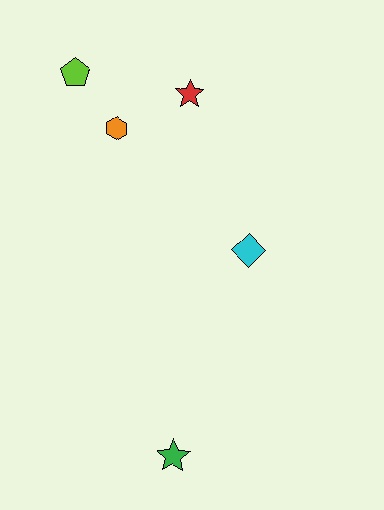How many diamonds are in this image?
There is 1 diamond.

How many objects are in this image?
There are 5 objects.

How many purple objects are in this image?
There are no purple objects.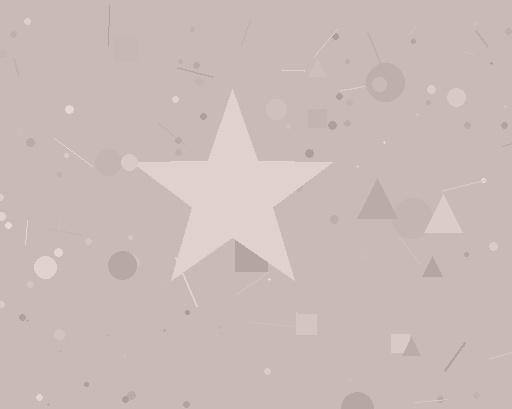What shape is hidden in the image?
A star is hidden in the image.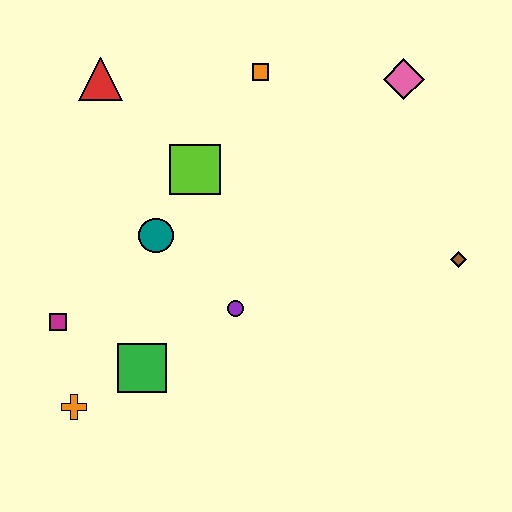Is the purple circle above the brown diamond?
No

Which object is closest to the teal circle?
The lime square is closest to the teal circle.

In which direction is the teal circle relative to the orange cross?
The teal circle is above the orange cross.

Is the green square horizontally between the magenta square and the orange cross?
No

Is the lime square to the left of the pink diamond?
Yes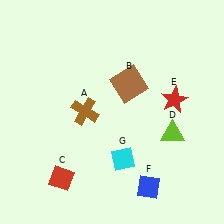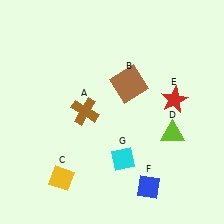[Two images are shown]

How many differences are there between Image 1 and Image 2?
There is 1 difference between the two images.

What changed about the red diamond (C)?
In Image 1, C is red. In Image 2, it changed to yellow.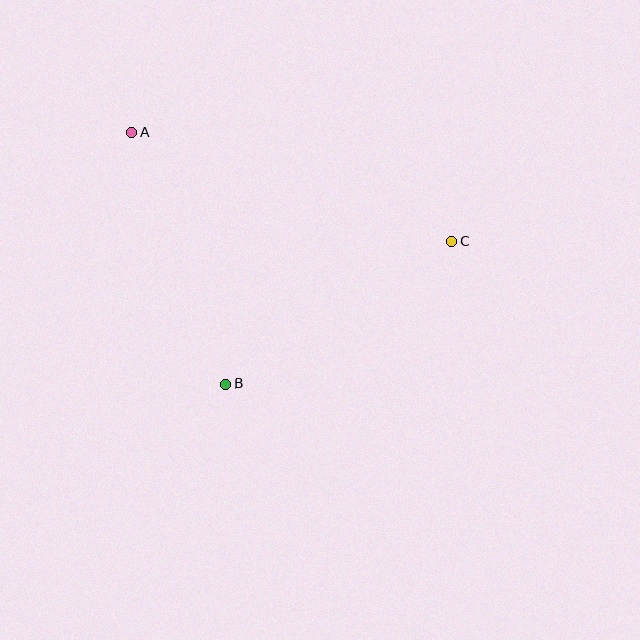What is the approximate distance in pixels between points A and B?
The distance between A and B is approximately 269 pixels.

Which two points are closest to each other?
Points B and C are closest to each other.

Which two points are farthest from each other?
Points A and C are farthest from each other.